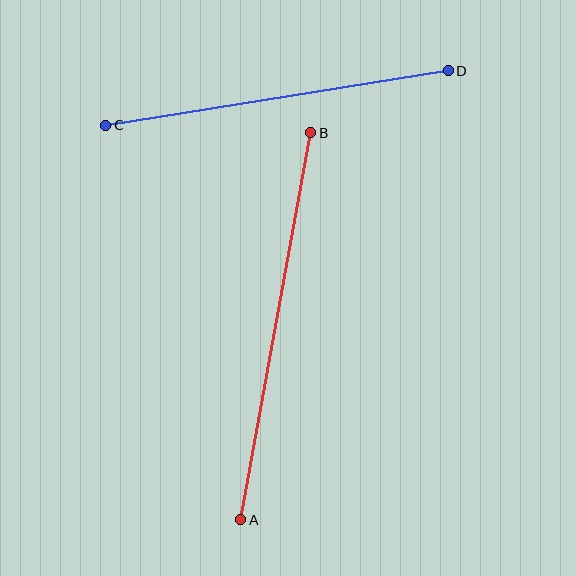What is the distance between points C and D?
The distance is approximately 347 pixels.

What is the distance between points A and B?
The distance is approximately 393 pixels.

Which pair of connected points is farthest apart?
Points A and B are farthest apart.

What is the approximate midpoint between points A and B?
The midpoint is at approximately (276, 326) pixels.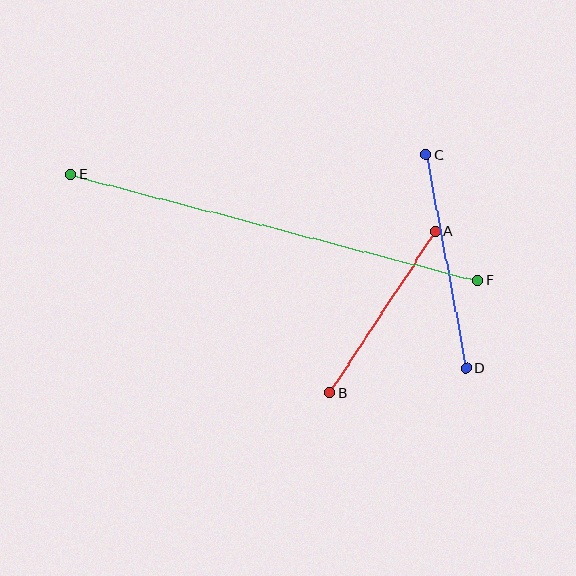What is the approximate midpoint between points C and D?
The midpoint is at approximately (446, 262) pixels.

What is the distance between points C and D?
The distance is approximately 217 pixels.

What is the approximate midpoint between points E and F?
The midpoint is at approximately (274, 228) pixels.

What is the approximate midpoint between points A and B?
The midpoint is at approximately (383, 312) pixels.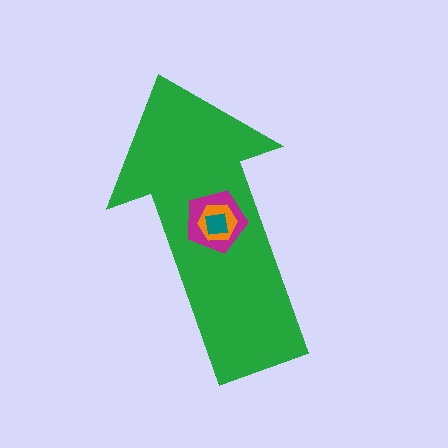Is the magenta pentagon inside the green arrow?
Yes.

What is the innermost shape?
The teal square.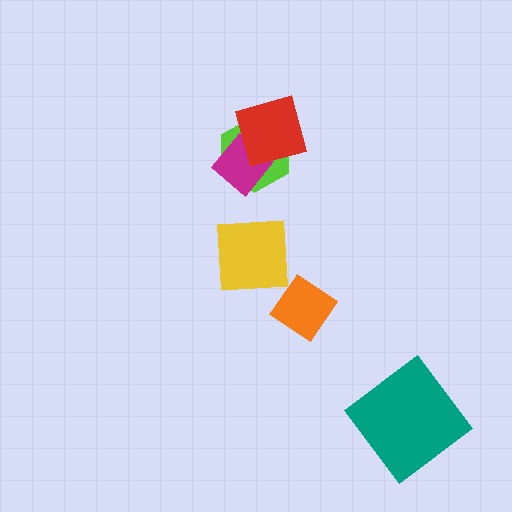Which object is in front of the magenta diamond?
The red diamond is in front of the magenta diamond.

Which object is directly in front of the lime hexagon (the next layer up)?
The magenta diamond is directly in front of the lime hexagon.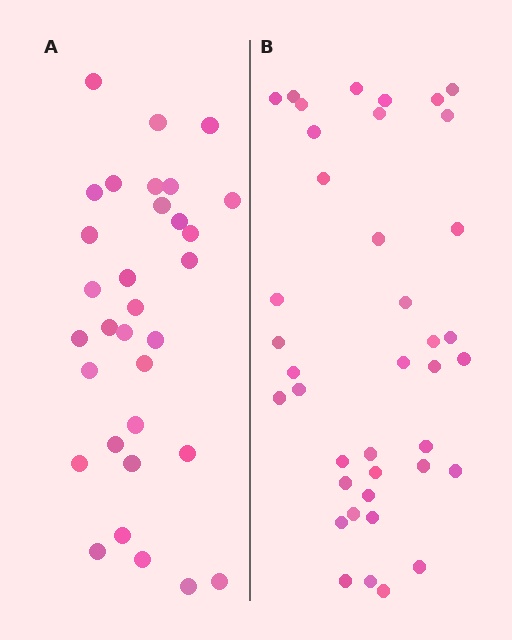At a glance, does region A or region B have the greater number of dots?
Region B (the right region) has more dots.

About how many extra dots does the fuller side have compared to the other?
Region B has roughly 8 or so more dots than region A.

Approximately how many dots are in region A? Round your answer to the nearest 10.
About 30 dots. (The exact count is 32, which rounds to 30.)